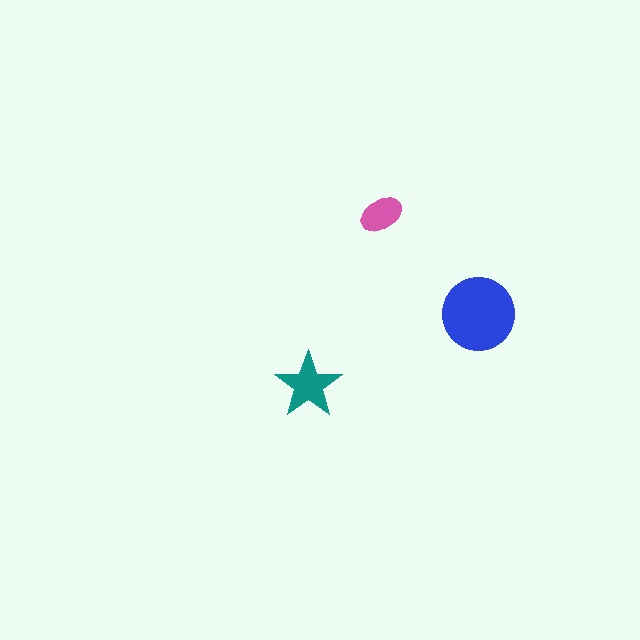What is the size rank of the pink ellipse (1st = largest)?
3rd.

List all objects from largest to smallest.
The blue circle, the teal star, the pink ellipse.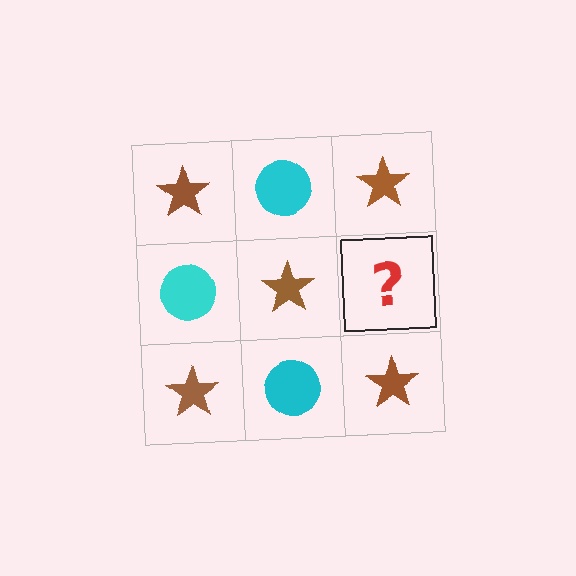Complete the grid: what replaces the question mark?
The question mark should be replaced with a cyan circle.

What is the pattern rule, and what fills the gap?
The rule is that it alternates brown star and cyan circle in a checkerboard pattern. The gap should be filled with a cyan circle.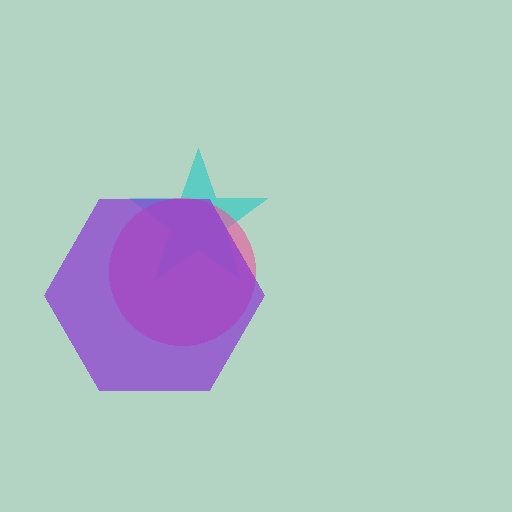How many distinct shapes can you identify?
There are 3 distinct shapes: a cyan star, a pink circle, a purple hexagon.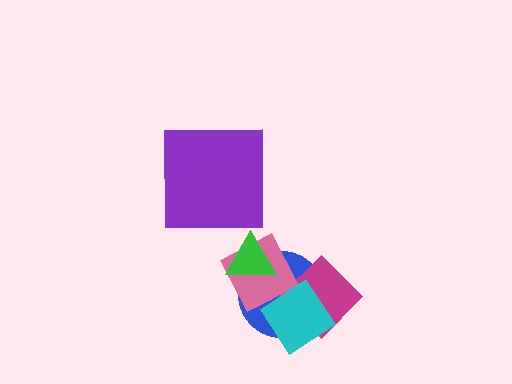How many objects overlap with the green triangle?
2 objects overlap with the green triangle.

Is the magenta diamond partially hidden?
Yes, it is partially covered by another shape.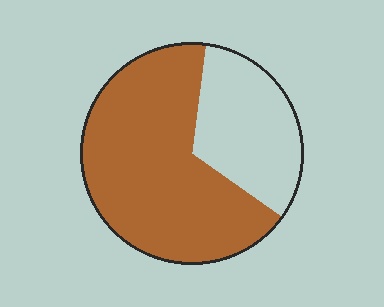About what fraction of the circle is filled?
About two thirds (2/3).